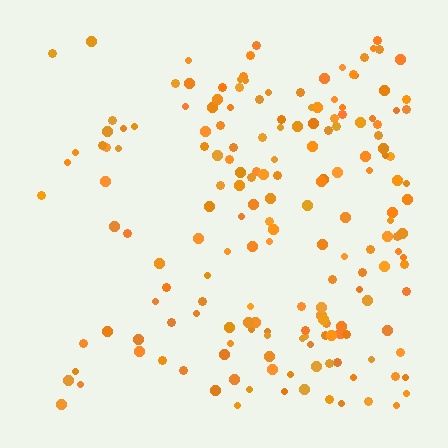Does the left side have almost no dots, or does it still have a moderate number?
Still a moderate number, just noticeably fewer than the right.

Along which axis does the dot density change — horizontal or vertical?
Horizontal.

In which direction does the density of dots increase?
From left to right, with the right side densest.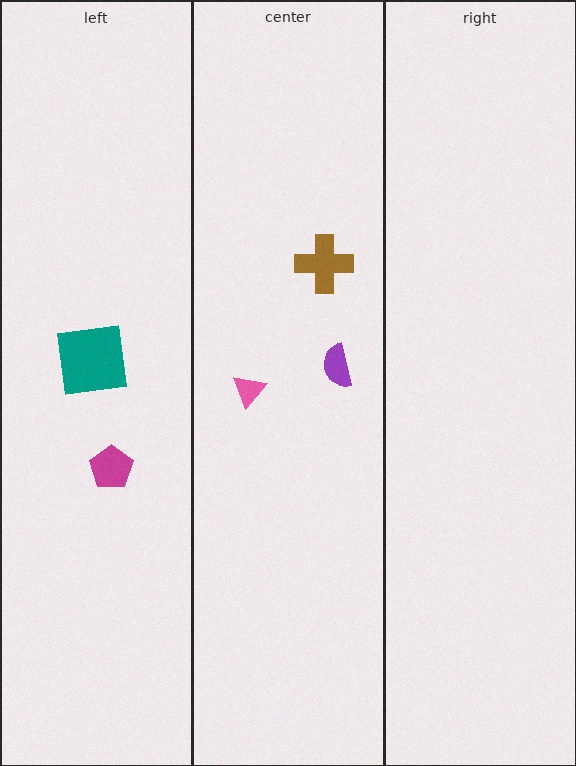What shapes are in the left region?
The magenta pentagon, the teal square.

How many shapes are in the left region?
2.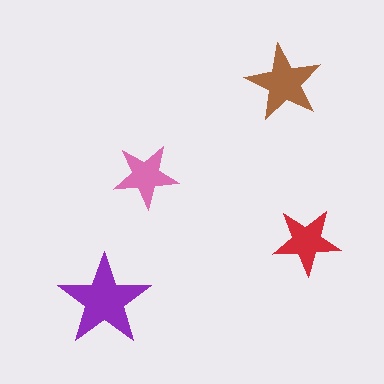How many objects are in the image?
There are 4 objects in the image.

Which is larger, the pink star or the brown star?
The brown one.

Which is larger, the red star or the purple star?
The purple one.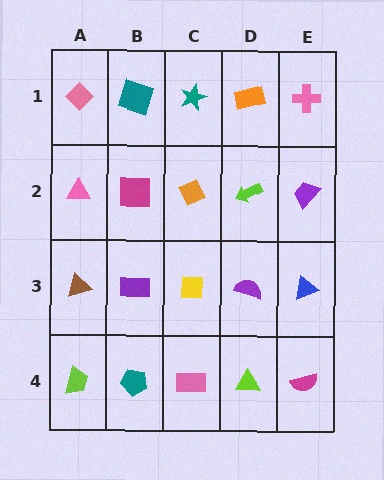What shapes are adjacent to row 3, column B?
A magenta square (row 2, column B), a teal pentagon (row 4, column B), a brown triangle (row 3, column A), a yellow square (row 3, column C).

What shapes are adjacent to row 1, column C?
An orange diamond (row 2, column C), a teal square (row 1, column B), an orange rectangle (row 1, column D).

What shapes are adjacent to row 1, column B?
A magenta square (row 2, column B), a pink diamond (row 1, column A), a teal star (row 1, column C).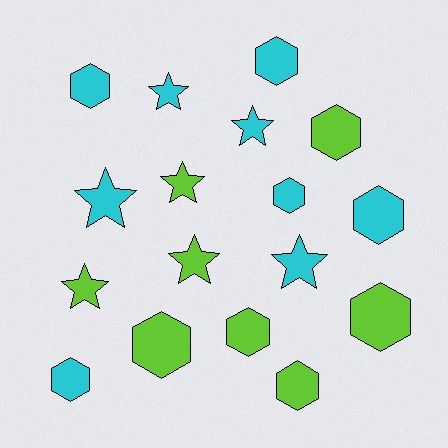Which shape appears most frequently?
Hexagon, with 10 objects.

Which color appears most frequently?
Cyan, with 9 objects.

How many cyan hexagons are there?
There are 5 cyan hexagons.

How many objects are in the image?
There are 17 objects.